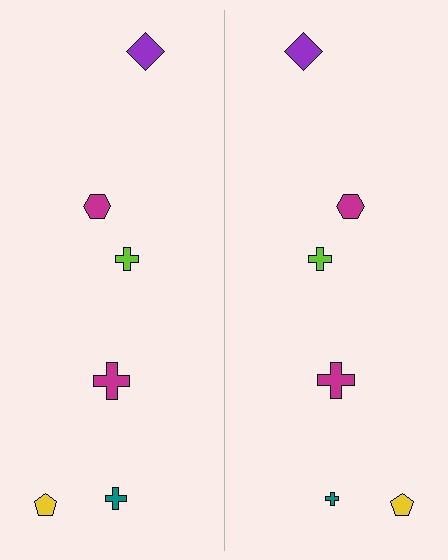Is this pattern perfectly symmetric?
No, the pattern is not perfectly symmetric. The teal cross on the right side has a different size than its mirror counterpart.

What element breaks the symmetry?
The teal cross on the right side has a different size than its mirror counterpart.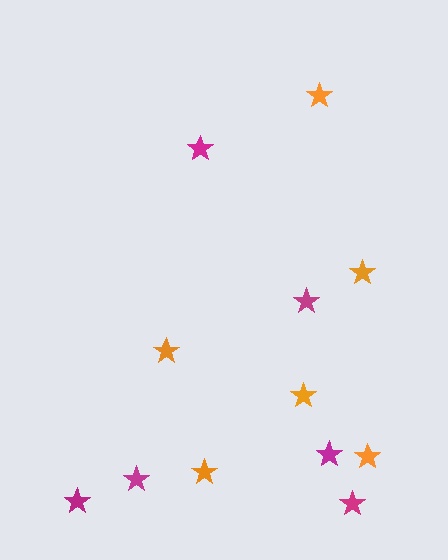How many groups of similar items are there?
There are 2 groups: one group of magenta stars (6) and one group of orange stars (6).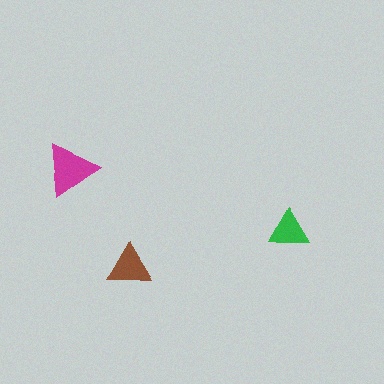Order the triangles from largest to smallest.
the magenta one, the brown one, the green one.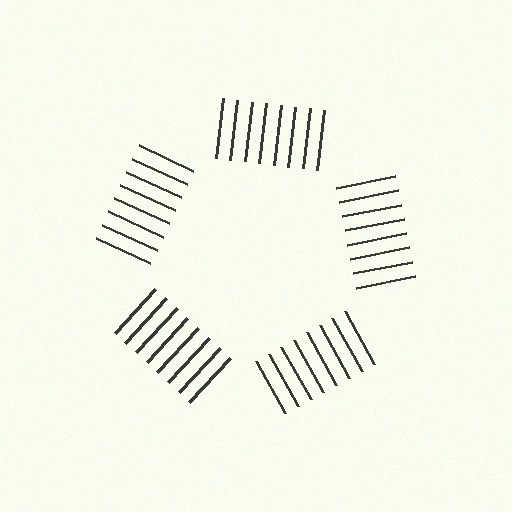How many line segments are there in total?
40 — 8 along each of the 5 edges.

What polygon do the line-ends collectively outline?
An illusory pentagon — the line segments terminate on its edges but no continuous stroke is drawn.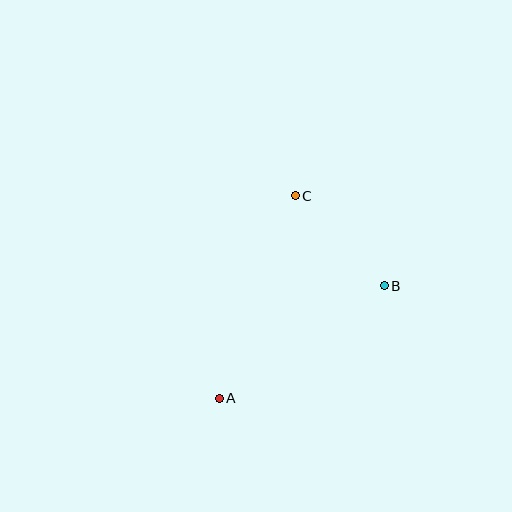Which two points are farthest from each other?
Points A and C are farthest from each other.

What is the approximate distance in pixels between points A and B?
The distance between A and B is approximately 200 pixels.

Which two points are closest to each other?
Points B and C are closest to each other.